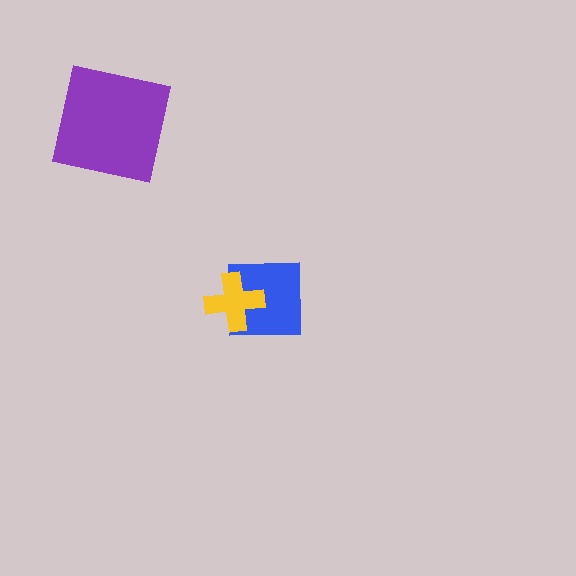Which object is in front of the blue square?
The yellow cross is in front of the blue square.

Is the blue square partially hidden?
Yes, it is partially covered by another shape.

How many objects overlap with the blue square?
1 object overlaps with the blue square.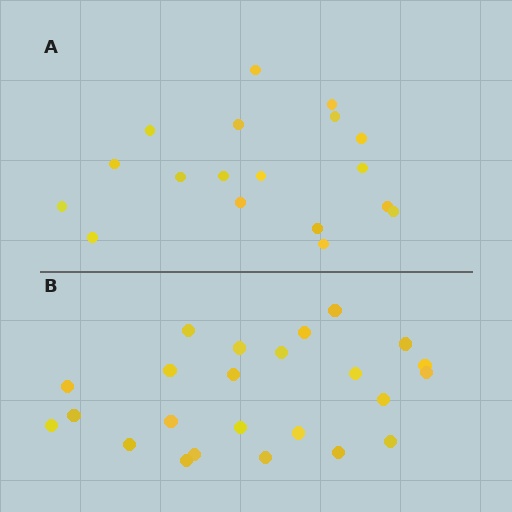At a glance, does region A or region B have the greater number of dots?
Region B (the bottom region) has more dots.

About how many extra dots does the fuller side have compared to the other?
Region B has about 6 more dots than region A.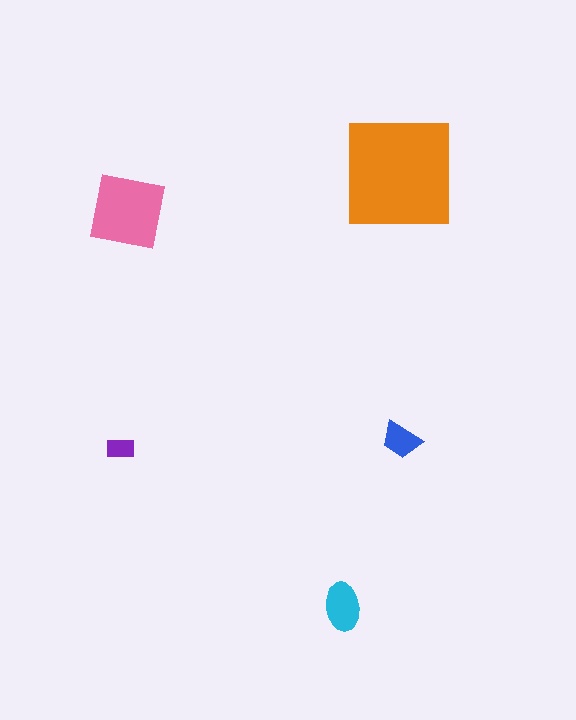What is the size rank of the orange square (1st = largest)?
1st.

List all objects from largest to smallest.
The orange square, the pink square, the cyan ellipse, the blue trapezoid, the purple rectangle.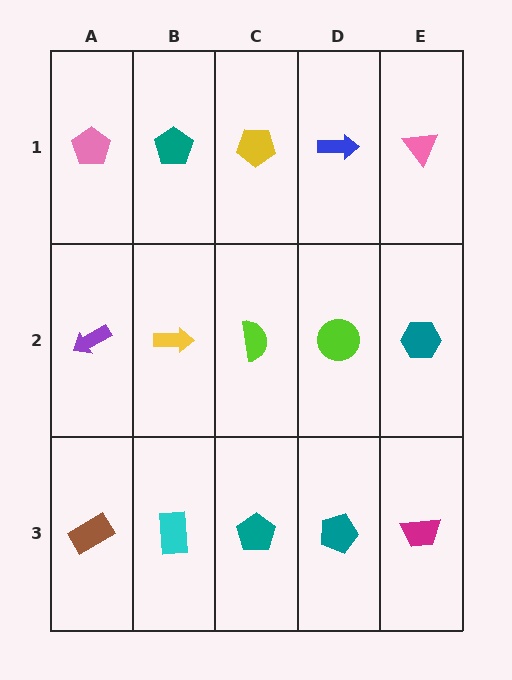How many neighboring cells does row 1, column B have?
3.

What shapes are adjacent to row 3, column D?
A lime circle (row 2, column D), a teal pentagon (row 3, column C), a magenta trapezoid (row 3, column E).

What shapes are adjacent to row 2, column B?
A teal pentagon (row 1, column B), a cyan rectangle (row 3, column B), a purple arrow (row 2, column A), a lime semicircle (row 2, column C).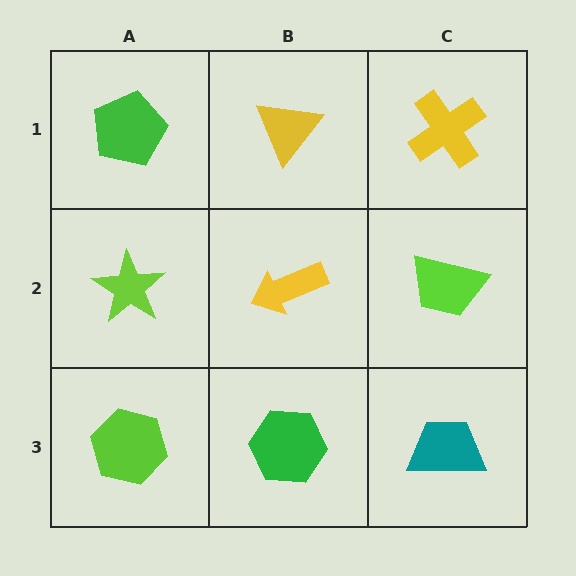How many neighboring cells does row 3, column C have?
2.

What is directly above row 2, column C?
A yellow cross.